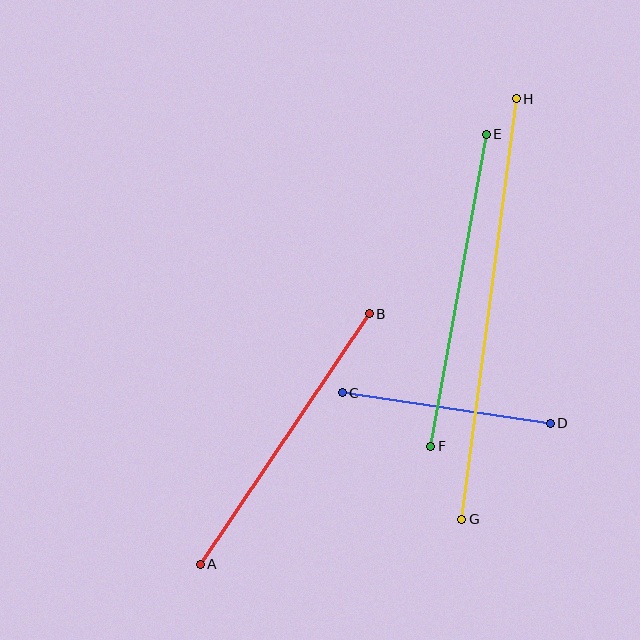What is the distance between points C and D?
The distance is approximately 210 pixels.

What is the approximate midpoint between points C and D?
The midpoint is at approximately (446, 408) pixels.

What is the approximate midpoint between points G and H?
The midpoint is at approximately (489, 309) pixels.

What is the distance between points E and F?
The distance is approximately 317 pixels.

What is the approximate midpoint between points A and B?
The midpoint is at approximately (285, 439) pixels.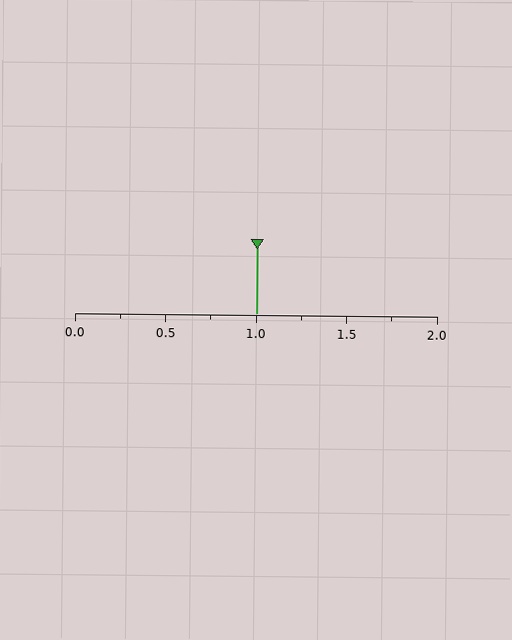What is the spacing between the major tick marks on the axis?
The major ticks are spaced 0.5 apart.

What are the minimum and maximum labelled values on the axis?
The axis runs from 0.0 to 2.0.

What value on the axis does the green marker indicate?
The marker indicates approximately 1.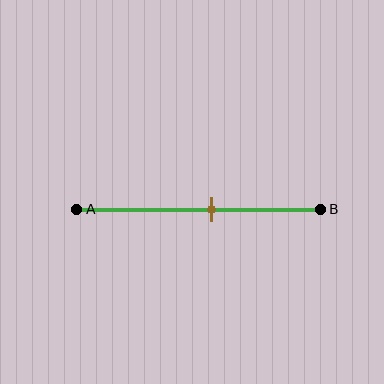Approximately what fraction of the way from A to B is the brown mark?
The brown mark is approximately 55% of the way from A to B.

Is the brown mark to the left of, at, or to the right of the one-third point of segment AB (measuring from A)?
The brown mark is to the right of the one-third point of segment AB.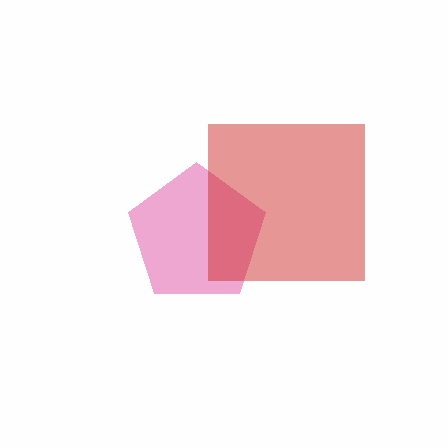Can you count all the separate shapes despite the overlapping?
Yes, there are 2 separate shapes.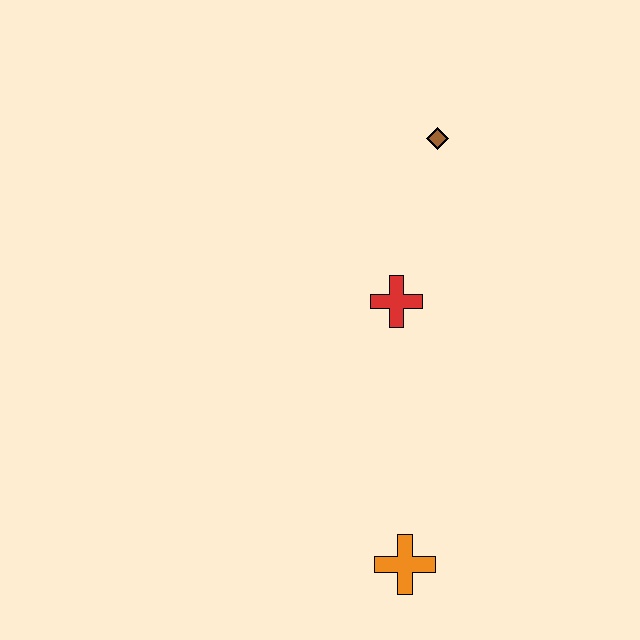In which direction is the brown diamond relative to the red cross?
The brown diamond is above the red cross.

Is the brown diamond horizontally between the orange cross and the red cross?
No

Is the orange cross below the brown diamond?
Yes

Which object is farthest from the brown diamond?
The orange cross is farthest from the brown diamond.